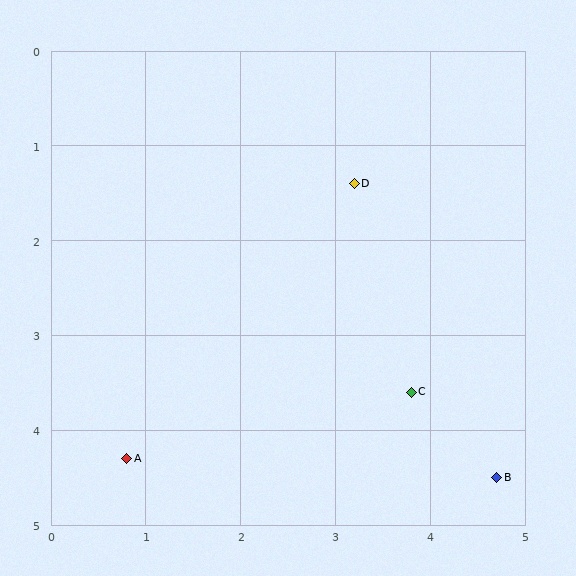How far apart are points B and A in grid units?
Points B and A are about 3.9 grid units apart.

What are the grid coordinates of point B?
Point B is at approximately (4.7, 4.5).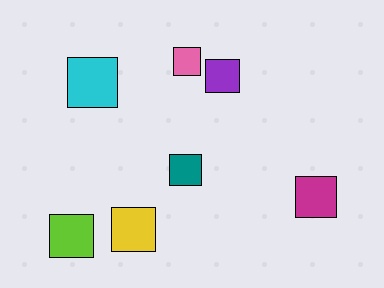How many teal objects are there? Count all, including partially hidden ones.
There is 1 teal object.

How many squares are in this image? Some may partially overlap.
There are 7 squares.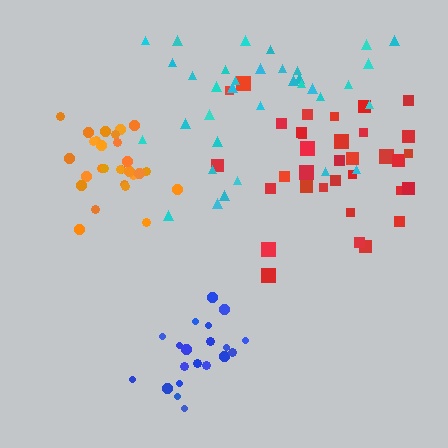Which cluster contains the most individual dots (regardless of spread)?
Cyan (35).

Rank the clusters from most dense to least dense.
orange, blue, red, cyan.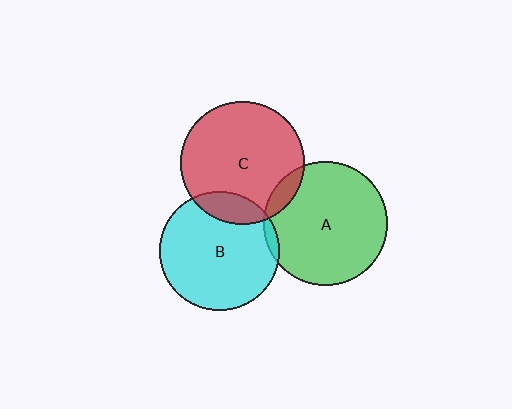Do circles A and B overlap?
Yes.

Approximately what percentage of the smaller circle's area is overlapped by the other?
Approximately 5%.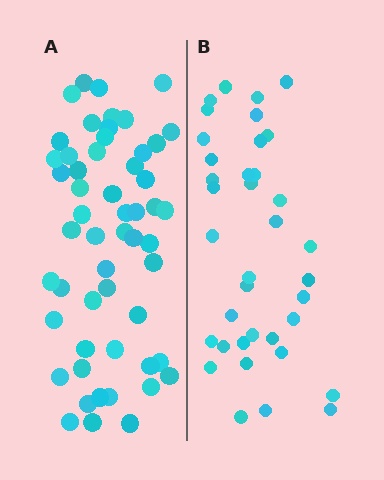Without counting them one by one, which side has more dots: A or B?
Region A (the left region) has more dots.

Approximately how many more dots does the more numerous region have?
Region A has approximately 15 more dots than region B.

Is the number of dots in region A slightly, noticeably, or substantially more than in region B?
Region A has substantially more. The ratio is roughly 1.5 to 1.